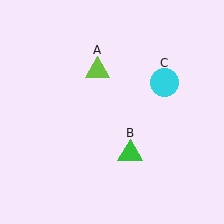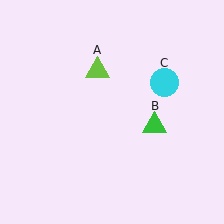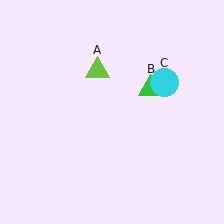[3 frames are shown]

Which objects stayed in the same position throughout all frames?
Lime triangle (object A) and cyan circle (object C) remained stationary.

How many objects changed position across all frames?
1 object changed position: green triangle (object B).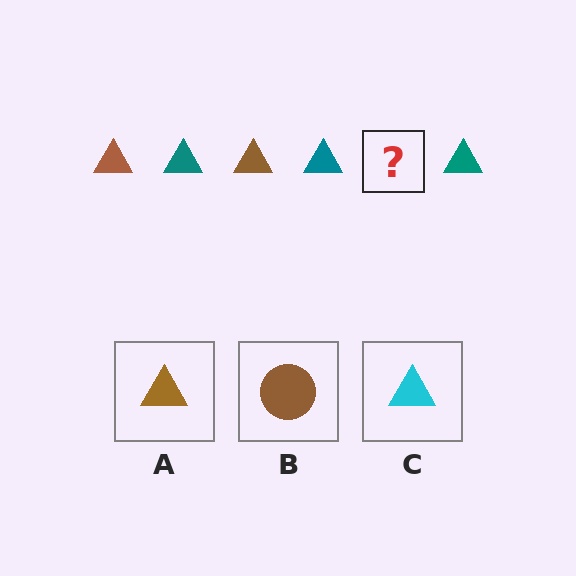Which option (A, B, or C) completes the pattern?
A.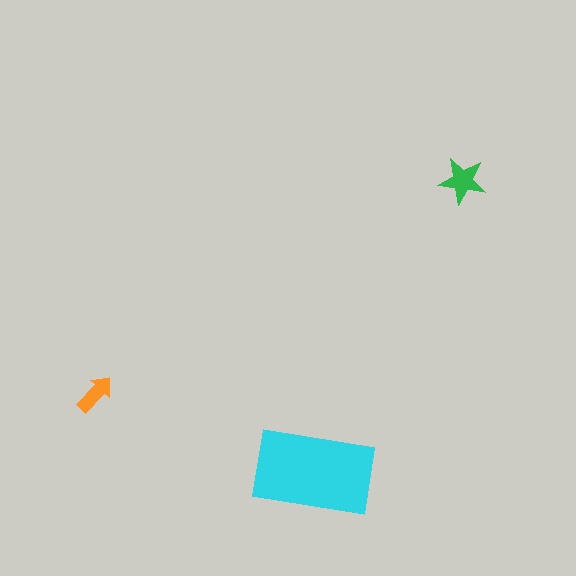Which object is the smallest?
The orange arrow.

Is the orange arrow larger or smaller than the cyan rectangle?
Smaller.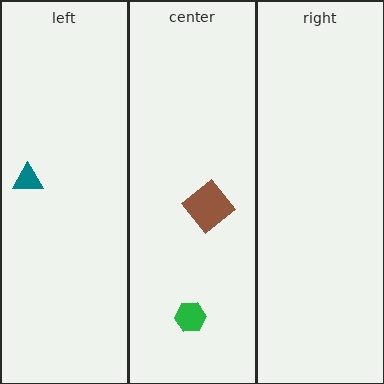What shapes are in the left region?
The teal triangle.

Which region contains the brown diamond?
The center region.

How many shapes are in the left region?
1.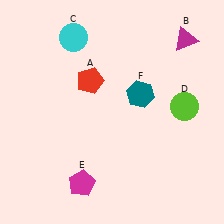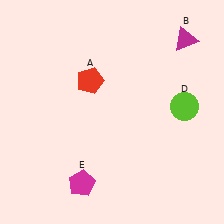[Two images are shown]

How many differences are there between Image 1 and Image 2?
There are 2 differences between the two images.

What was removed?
The teal hexagon (F), the cyan circle (C) were removed in Image 2.